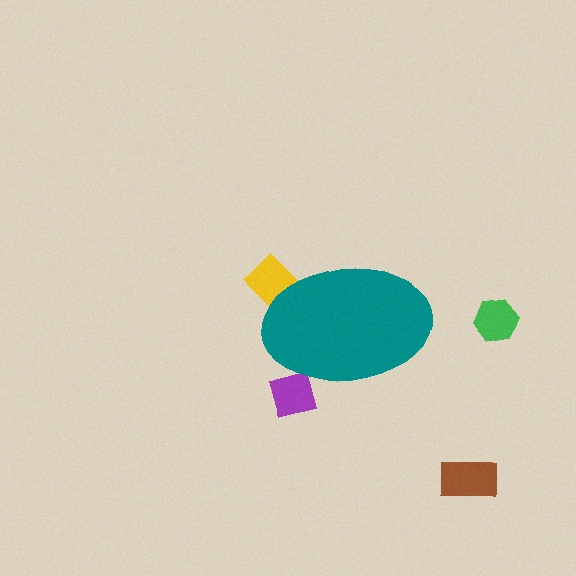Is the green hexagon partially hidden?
No, the green hexagon is fully visible.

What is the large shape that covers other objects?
A teal ellipse.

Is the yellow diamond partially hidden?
Yes, the yellow diamond is partially hidden behind the teal ellipse.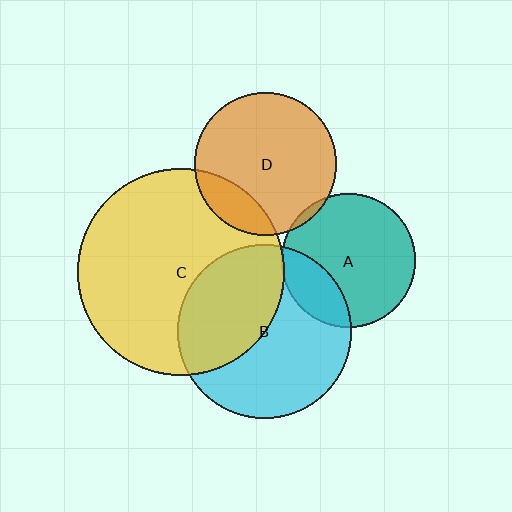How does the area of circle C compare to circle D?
Approximately 2.1 times.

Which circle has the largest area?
Circle C (yellow).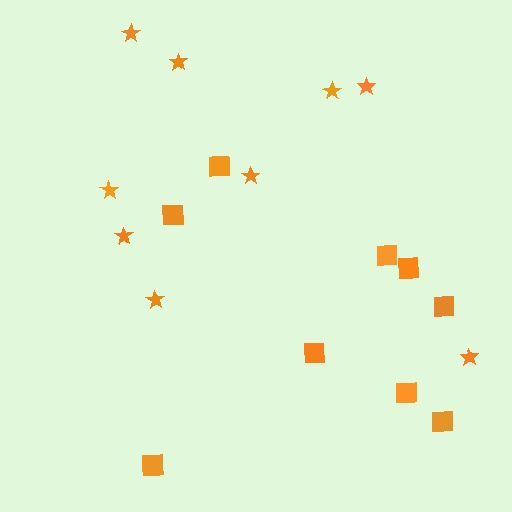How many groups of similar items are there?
There are 2 groups: one group of squares (9) and one group of stars (9).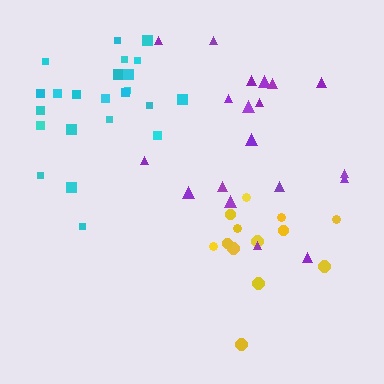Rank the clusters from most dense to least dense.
purple, yellow, cyan.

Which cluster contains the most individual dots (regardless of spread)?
Cyan (23).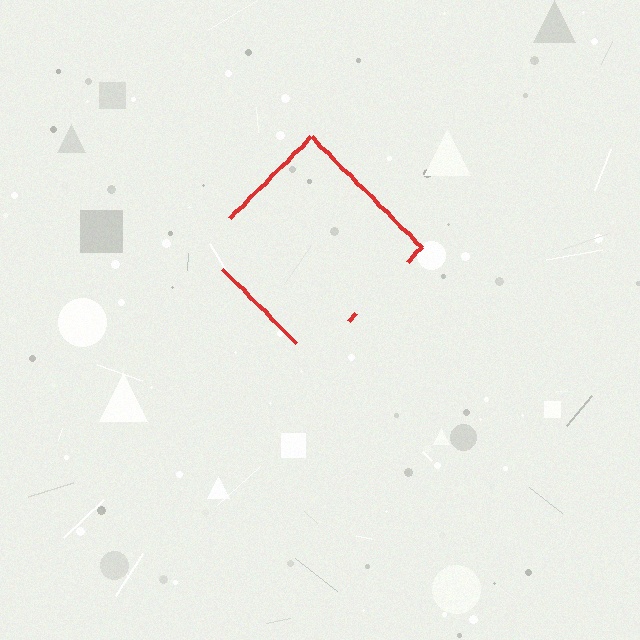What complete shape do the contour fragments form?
The contour fragments form a diamond.